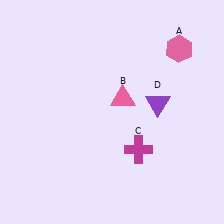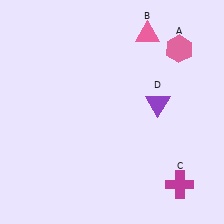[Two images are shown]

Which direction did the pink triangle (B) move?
The pink triangle (B) moved up.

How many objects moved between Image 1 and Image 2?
2 objects moved between the two images.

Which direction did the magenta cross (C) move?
The magenta cross (C) moved right.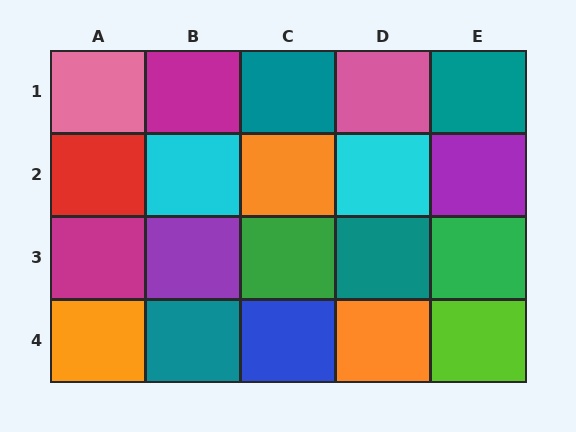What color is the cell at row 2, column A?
Red.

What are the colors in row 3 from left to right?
Magenta, purple, green, teal, green.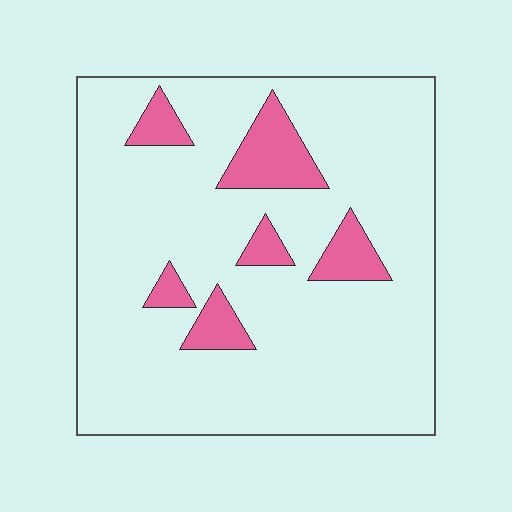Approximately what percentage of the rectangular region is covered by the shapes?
Approximately 15%.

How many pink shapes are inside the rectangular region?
6.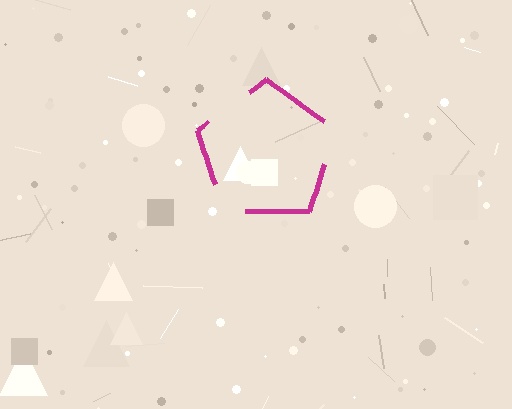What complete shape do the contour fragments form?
The contour fragments form a pentagon.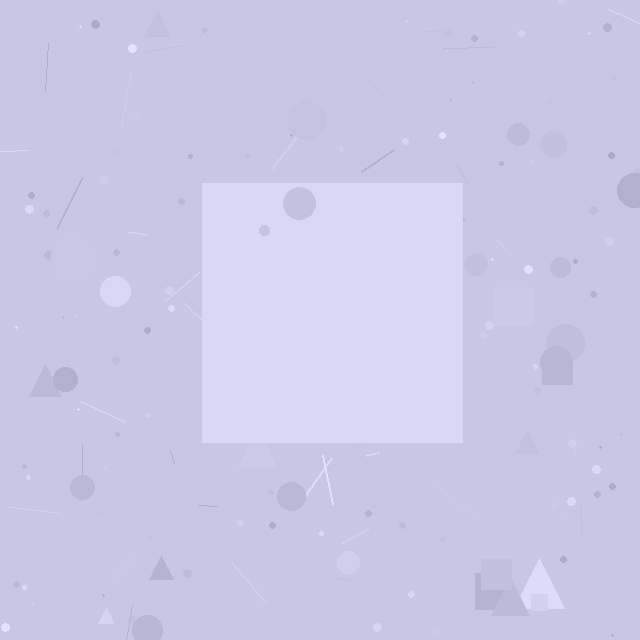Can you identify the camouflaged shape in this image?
The camouflaged shape is a square.